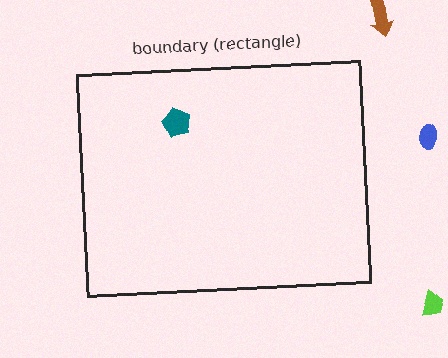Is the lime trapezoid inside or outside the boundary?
Outside.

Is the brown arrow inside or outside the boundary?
Outside.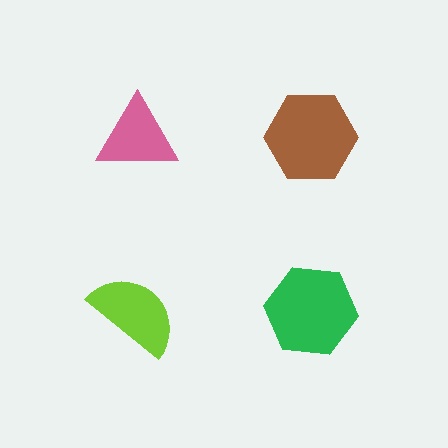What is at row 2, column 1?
A lime semicircle.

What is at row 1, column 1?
A pink triangle.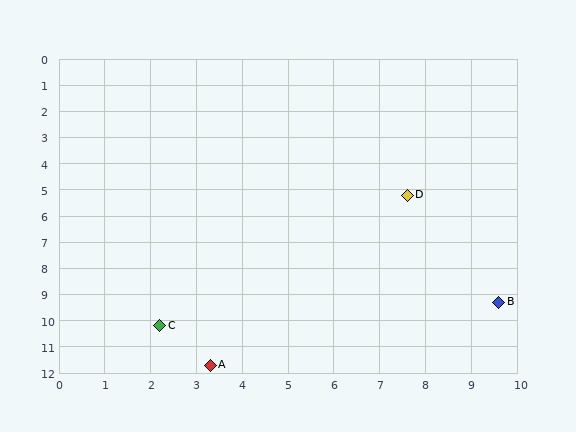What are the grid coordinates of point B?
Point B is at approximately (9.6, 9.3).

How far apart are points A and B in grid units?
Points A and B are about 6.7 grid units apart.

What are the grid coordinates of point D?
Point D is at approximately (7.6, 5.2).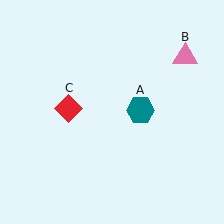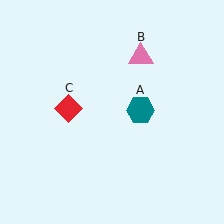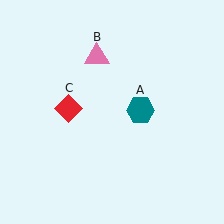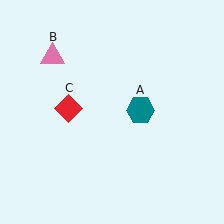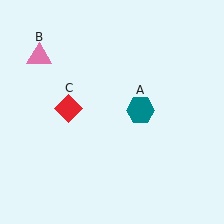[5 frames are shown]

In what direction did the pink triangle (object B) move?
The pink triangle (object B) moved left.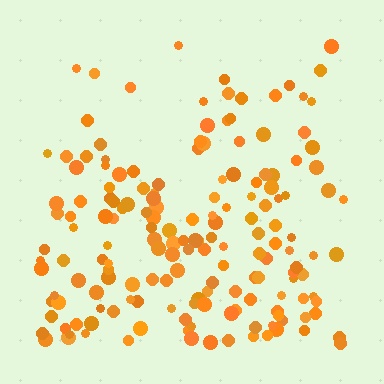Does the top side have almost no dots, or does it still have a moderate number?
Still a moderate number, just noticeably fewer than the bottom.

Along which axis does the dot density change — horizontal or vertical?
Vertical.